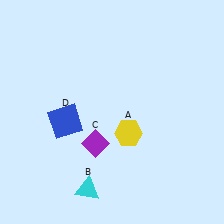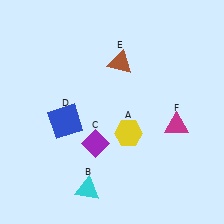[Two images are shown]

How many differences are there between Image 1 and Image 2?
There are 2 differences between the two images.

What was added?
A brown triangle (E), a magenta triangle (F) were added in Image 2.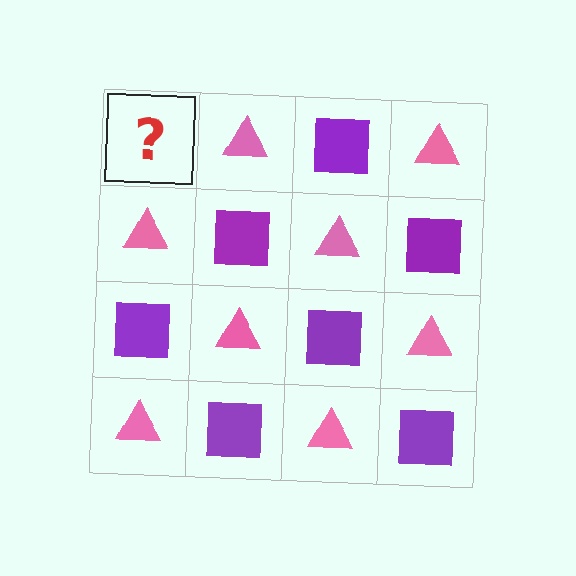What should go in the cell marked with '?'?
The missing cell should contain a purple square.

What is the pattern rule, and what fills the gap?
The rule is that it alternates purple square and pink triangle in a checkerboard pattern. The gap should be filled with a purple square.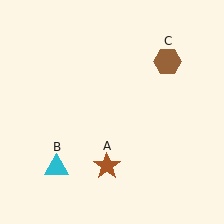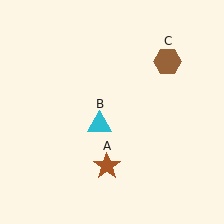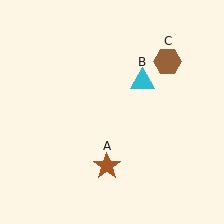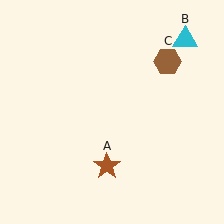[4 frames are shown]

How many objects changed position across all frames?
1 object changed position: cyan triangle (object B).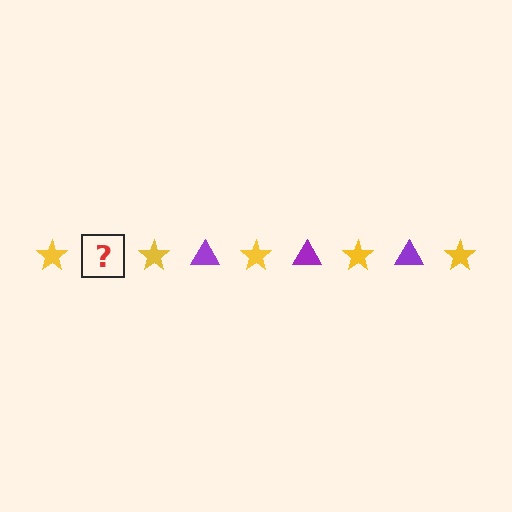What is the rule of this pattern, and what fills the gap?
The rule is that the pattern alternates between yellow star and purple triangle. The gap should be filled with a purple triangle.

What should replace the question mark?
The question mark should be replaced with a purple triangle.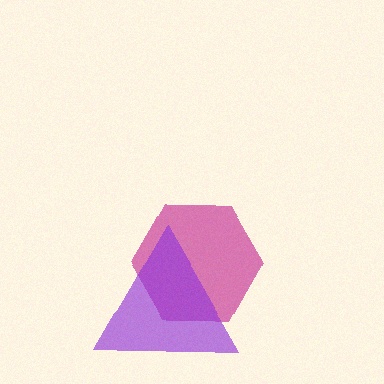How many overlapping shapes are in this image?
There are 2 overlapping shapes in the image.